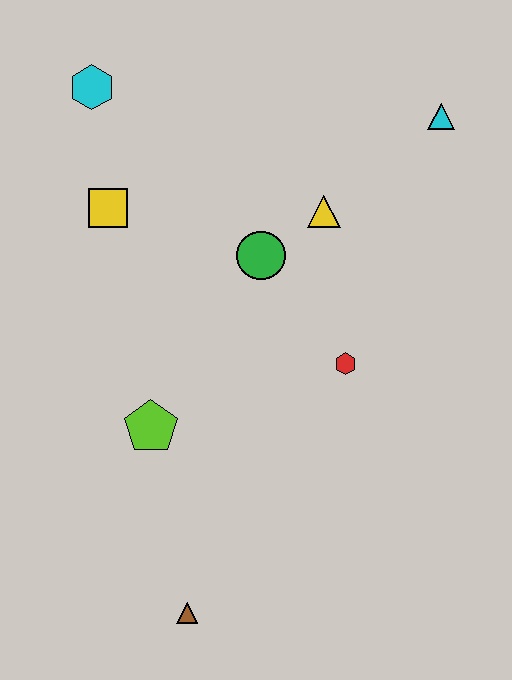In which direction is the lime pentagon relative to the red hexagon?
The lime pentagon is to the left of the red hexagon.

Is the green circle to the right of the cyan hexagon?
Yes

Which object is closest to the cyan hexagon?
The yellow square is closest to the cyan hexagon.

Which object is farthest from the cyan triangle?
The brown triangle is farthest from the cyan triangle.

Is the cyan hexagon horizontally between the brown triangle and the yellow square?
No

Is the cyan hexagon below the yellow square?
No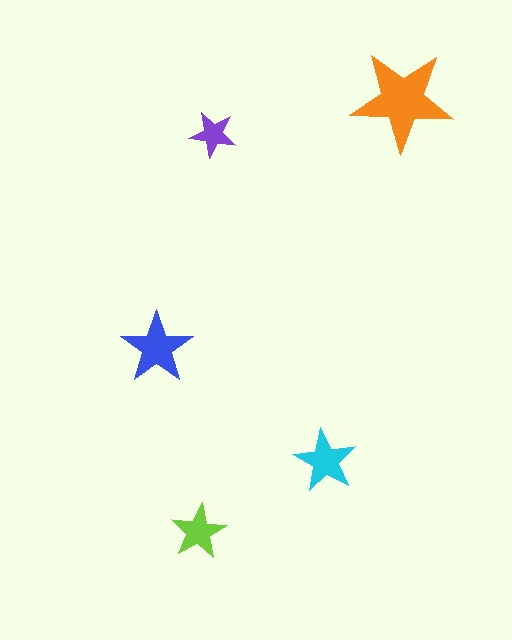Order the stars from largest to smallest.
the orange one, the blue one, the cyan one, the lime one, the purple one.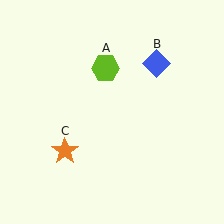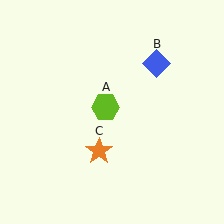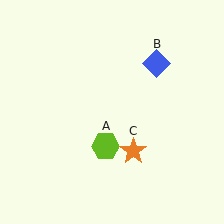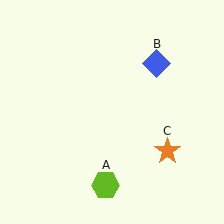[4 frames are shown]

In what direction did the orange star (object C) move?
The orange star (object C) moved right.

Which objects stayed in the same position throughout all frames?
Blue diamond (object B) remained stationary.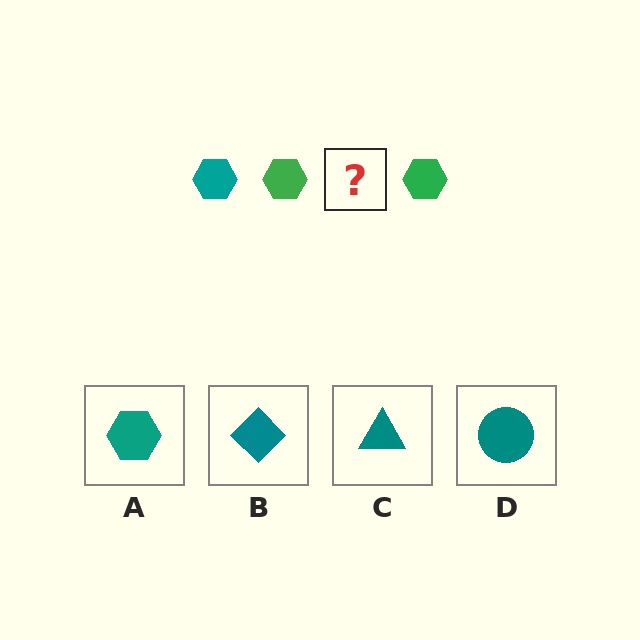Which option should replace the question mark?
Option A.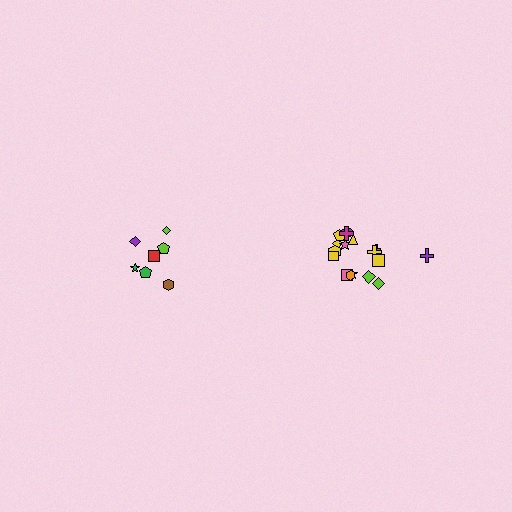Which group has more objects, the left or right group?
The right group.